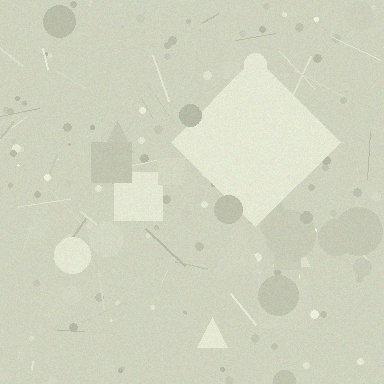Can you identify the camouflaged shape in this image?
The camouflaged shape is a diamond.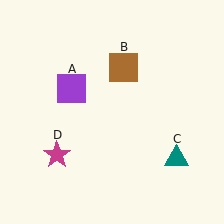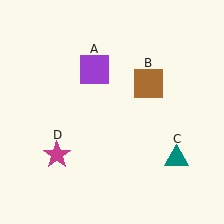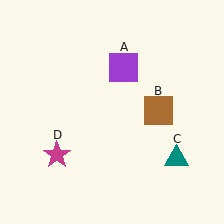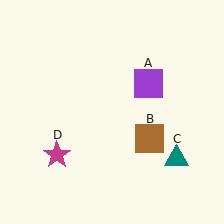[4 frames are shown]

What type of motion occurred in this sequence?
The purple square (object A), brown square (object B) rotated clockwise around the center of the scene.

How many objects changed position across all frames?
2 objects changed position: purple square (object A), brown square (object B).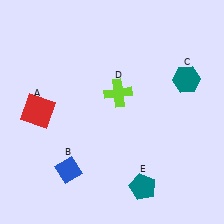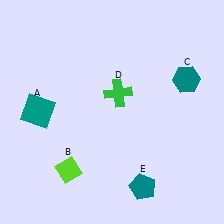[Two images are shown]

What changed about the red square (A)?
In Image 1, A is red. In Image 2, it changed to teal.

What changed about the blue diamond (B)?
In Image 1, B is blue. In Image 2, it changed to lime.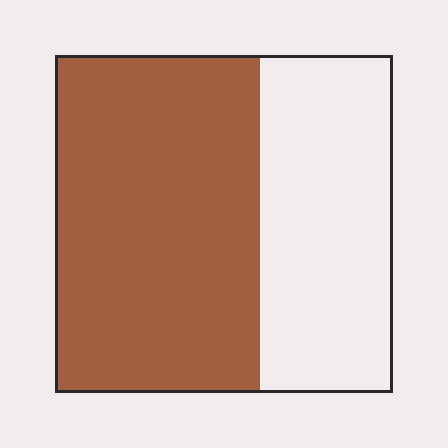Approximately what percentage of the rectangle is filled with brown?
Approximately 60%.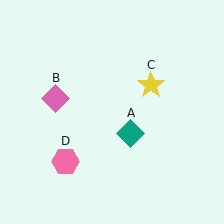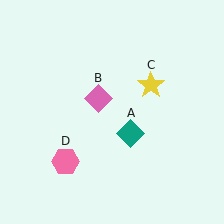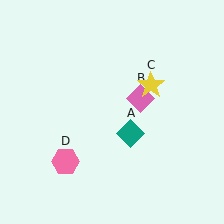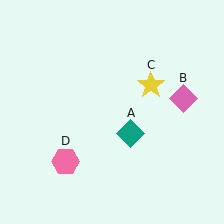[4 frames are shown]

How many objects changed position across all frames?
1 object changed position: pink diamond (object B).